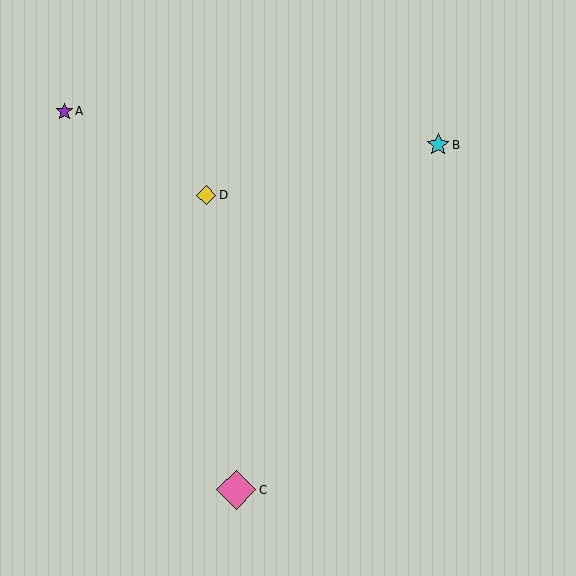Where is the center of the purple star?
The center of the purple star is at (64, 111).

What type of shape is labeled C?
Shape C is a pink diamond.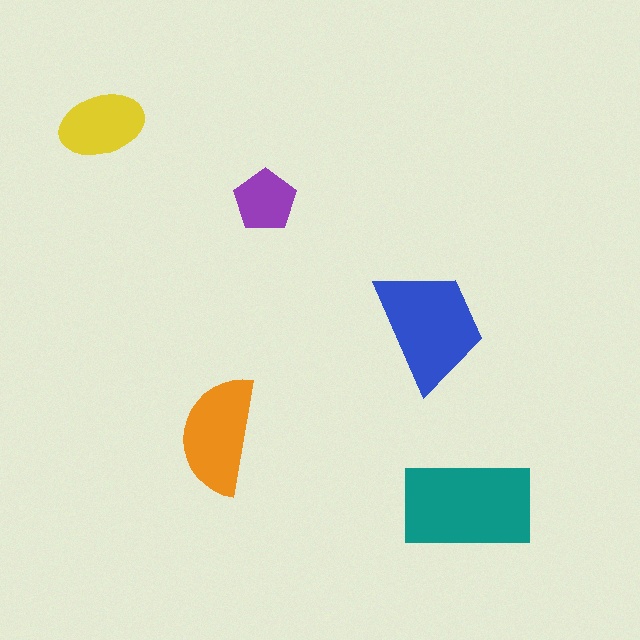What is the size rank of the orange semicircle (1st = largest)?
3rd.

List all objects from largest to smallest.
The teal rectangle, the blue trapezoid, the orange semicircle, the yellow ellipse, the purple pentagon.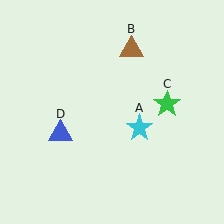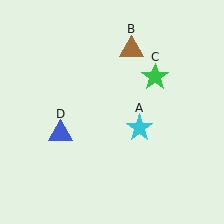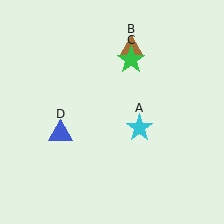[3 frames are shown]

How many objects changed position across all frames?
1 object changed position: green star (object C).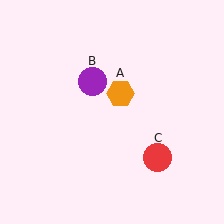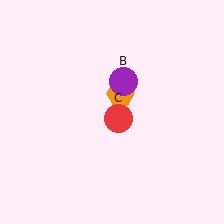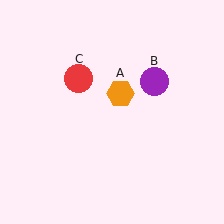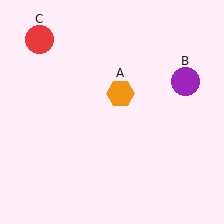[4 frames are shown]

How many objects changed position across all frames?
2 objects changed position: purple circle (object B), red circle (object C).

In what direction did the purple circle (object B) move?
The purple circle (object B) moved right.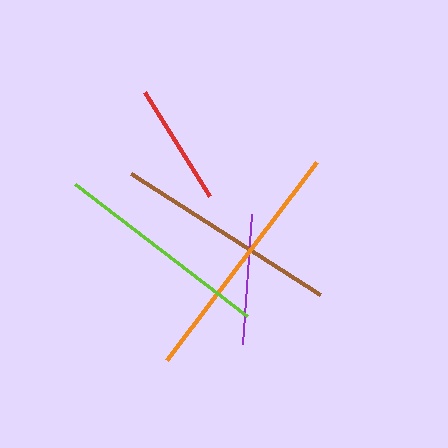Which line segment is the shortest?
The red line is the shortest at approximately 123 pixels.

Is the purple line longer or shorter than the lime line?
The lime line is longer than the purple line.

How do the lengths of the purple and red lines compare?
The purple and red lines are approximately the same length.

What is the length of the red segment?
The red segment is approximately 123 pixels long.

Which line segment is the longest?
The orange line is the longest at approximately 248 pixels.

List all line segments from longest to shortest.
From longest to shortest: orange, brown, lime, purple, red.